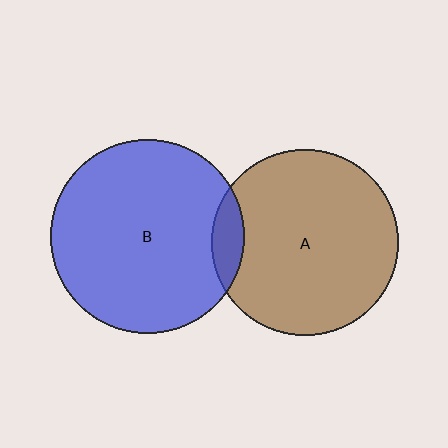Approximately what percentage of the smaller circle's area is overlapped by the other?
Approximately 10%.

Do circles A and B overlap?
Yes.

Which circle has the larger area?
Circle B (blue).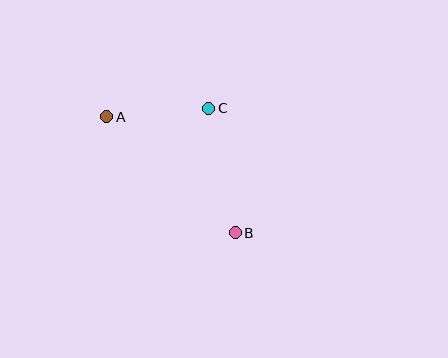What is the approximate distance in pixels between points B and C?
The distance between B and C is approximately 128 pixels.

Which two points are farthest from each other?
Points A and B are farthest from each other.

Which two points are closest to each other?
Points A and C are closest to each other.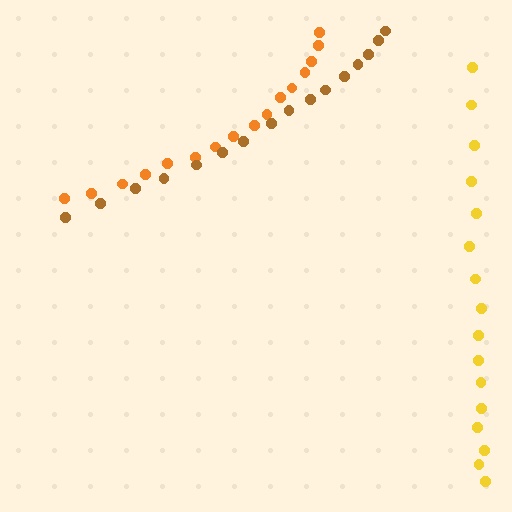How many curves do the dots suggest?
There are 3 distinct paths.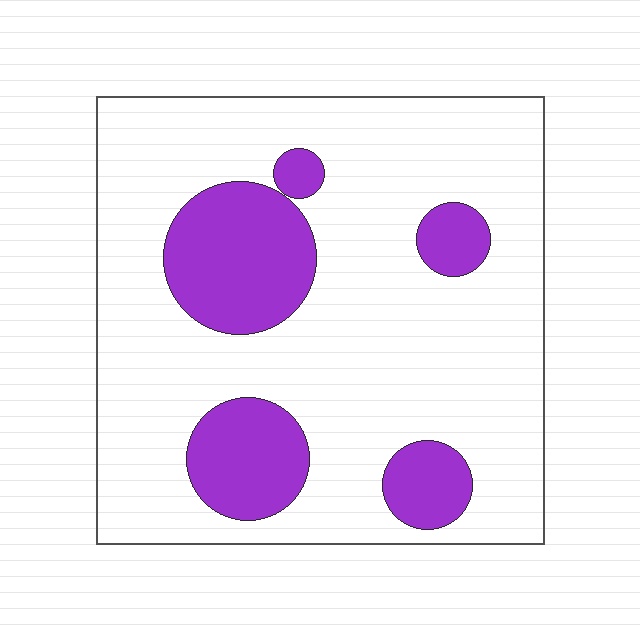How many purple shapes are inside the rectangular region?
5.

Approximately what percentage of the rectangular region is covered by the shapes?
Approximately 20%.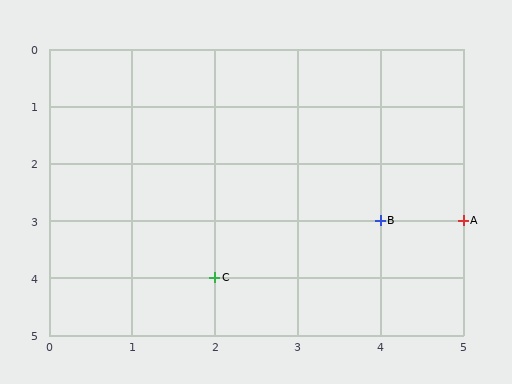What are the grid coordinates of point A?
Point A is at grid coordinates (5, 3).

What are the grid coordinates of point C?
Point C is at grid coordinates (2, 4).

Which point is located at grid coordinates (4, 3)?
Point B is at (4, 3).